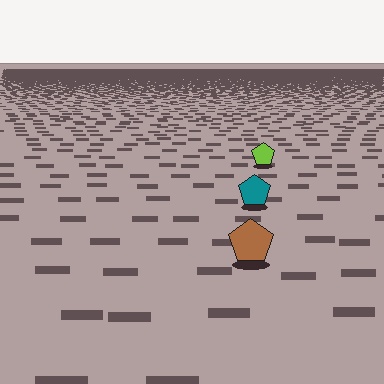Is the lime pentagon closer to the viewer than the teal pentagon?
No. The teal pentagon is closer — you can tell from the texture gradient: the ground texture is coarser near it.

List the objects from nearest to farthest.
From nearest to farthest: the brown pentagon, the teal pentagon, the lime pentagon.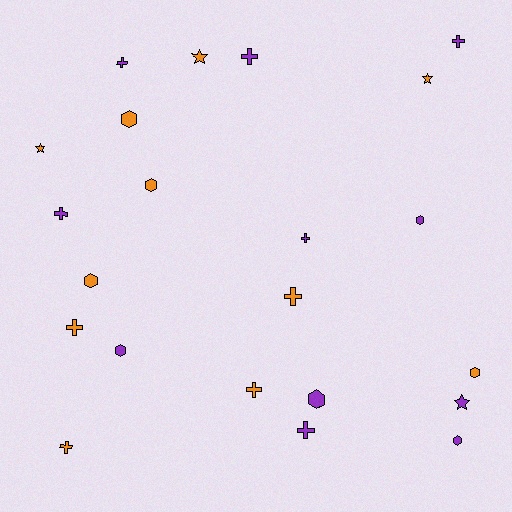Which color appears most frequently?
Purple, with 11 objects.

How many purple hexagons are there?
There are 4 purple hexagons.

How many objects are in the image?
There are 22 objects.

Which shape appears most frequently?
Cross, with 10 objects.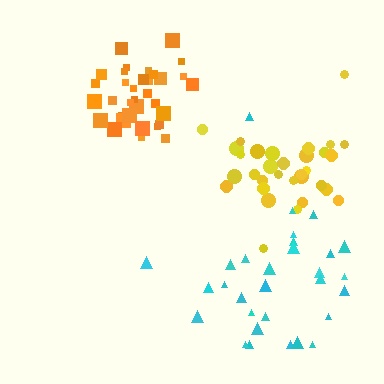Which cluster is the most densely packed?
Orange.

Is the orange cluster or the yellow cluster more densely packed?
Orange.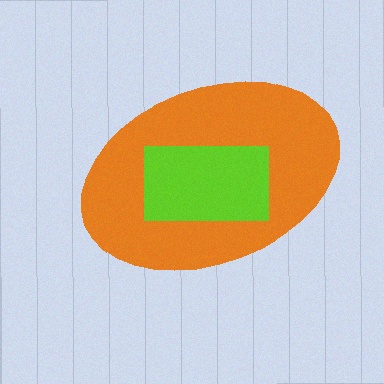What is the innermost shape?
The lime rectangle.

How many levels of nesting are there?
2.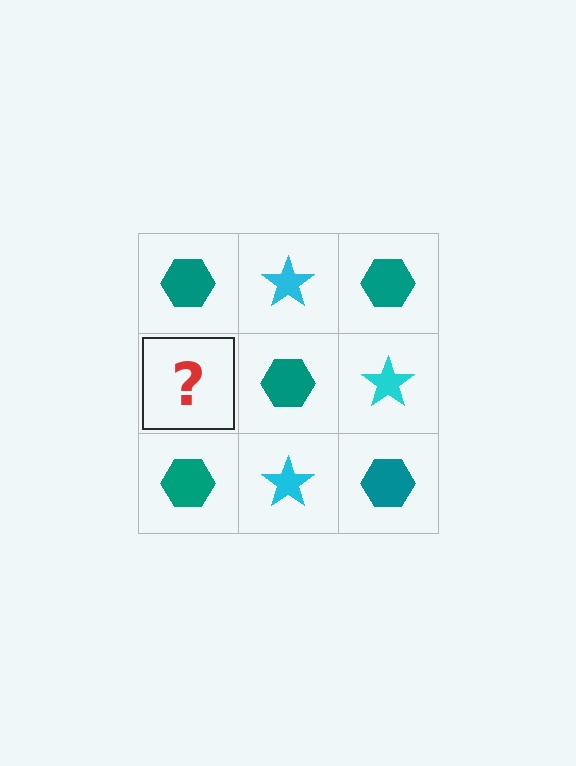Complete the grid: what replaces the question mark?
The question mark should be replaced with a cyan star.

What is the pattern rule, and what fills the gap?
The rule is that it alternates teal hexagon and cyan star in a checkerboard pattern. The gap should be filled with a cyan star.